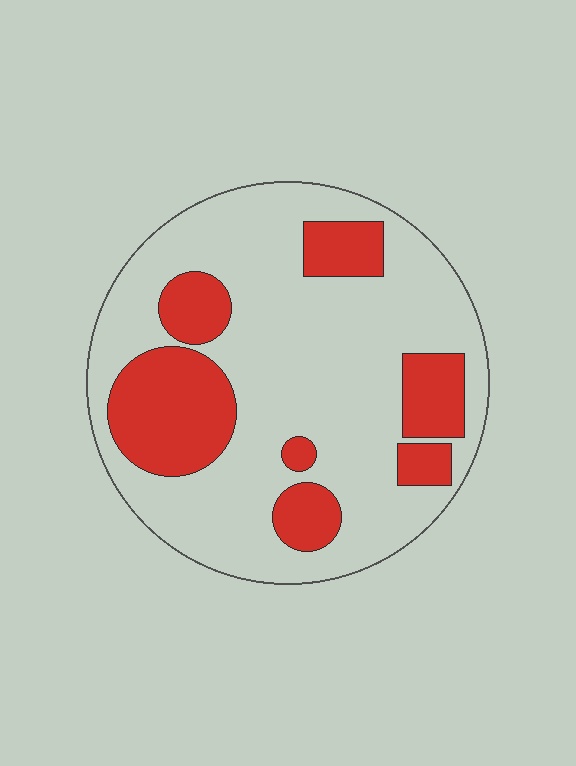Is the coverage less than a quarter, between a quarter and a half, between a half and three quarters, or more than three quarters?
Between a quarter and a half.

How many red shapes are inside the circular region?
7.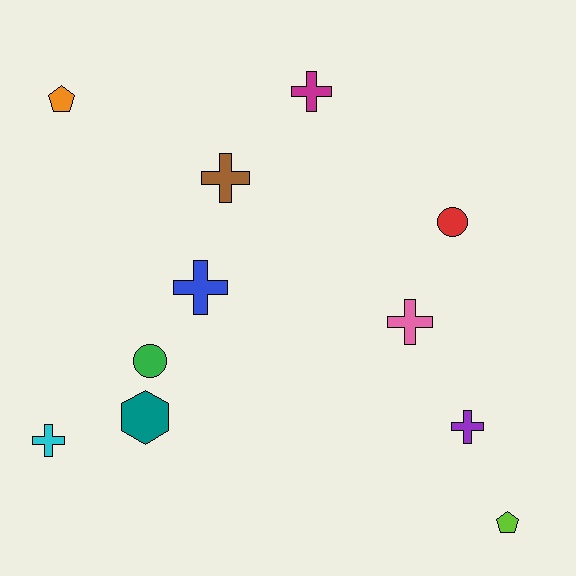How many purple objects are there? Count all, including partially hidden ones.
There is 1 purple object.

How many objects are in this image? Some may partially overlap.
There are 11 objects.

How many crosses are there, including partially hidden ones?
There are 6 crosses.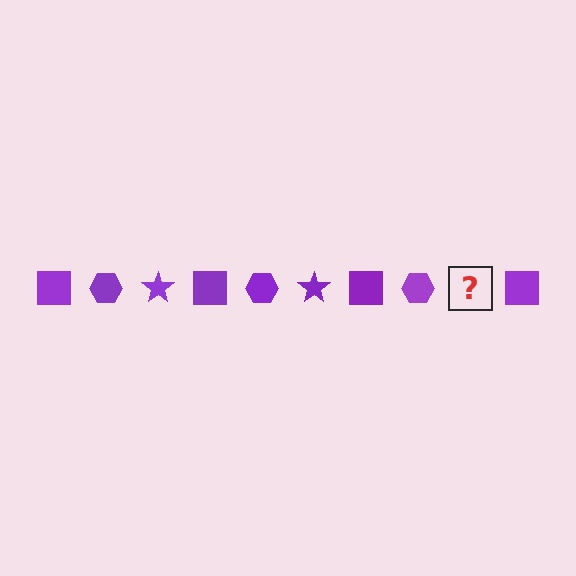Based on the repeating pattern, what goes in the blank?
The blank should be a purple star.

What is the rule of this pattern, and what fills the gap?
The rule is that the pattern cycles through square, hexagon, star shapes in purple. The gap should be filled with a purple star.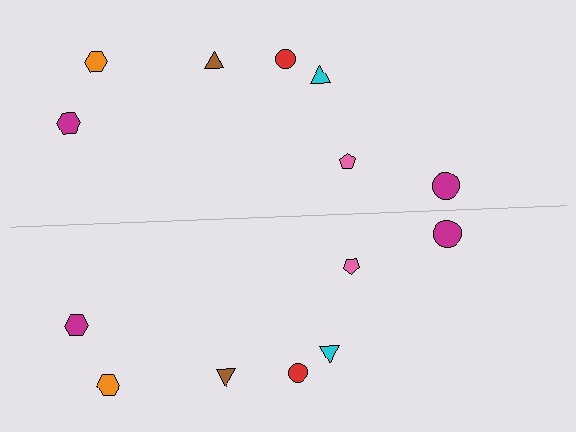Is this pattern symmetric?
Yes, this pattern has bilateral (reflection) symmetry.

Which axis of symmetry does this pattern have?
The pattern has a horizontal axis of symmetry running through the center of the image.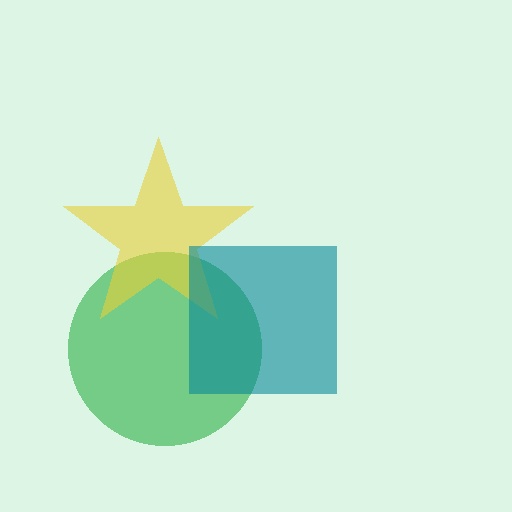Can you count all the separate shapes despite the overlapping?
Yes, there are 3 separate shapes.